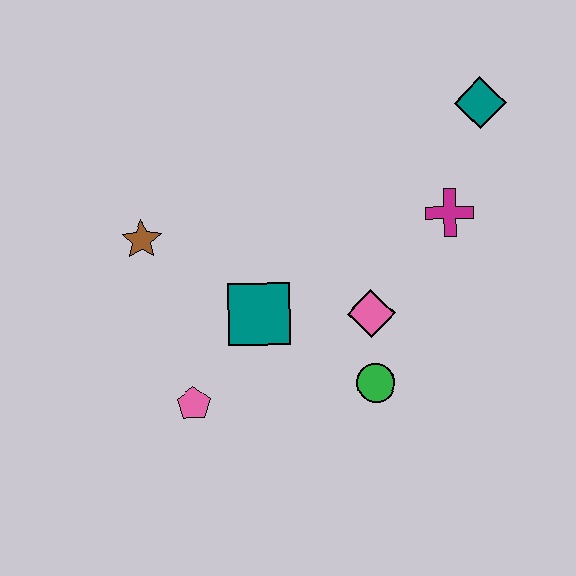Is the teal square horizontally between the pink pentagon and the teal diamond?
Yes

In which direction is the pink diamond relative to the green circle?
The pink diamond is above the green circle.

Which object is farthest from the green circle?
The teal diamond is farthest from the green circle.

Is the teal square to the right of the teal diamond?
No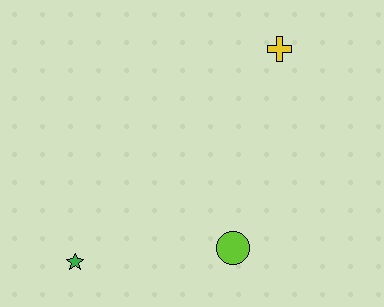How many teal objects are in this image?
There are no teal objects.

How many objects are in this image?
There are 3 objects.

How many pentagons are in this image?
There are no pentagons.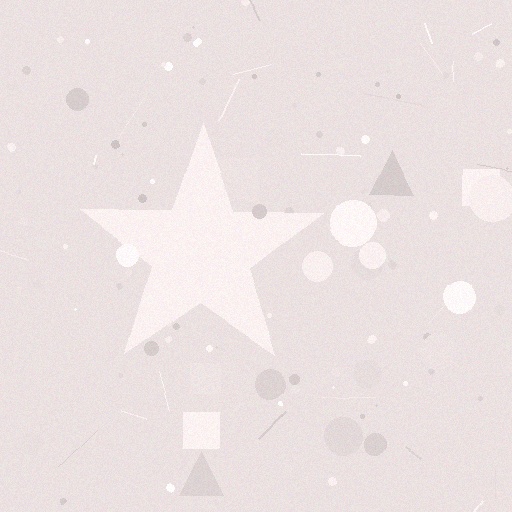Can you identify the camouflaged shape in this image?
The camouflaged shape is a star.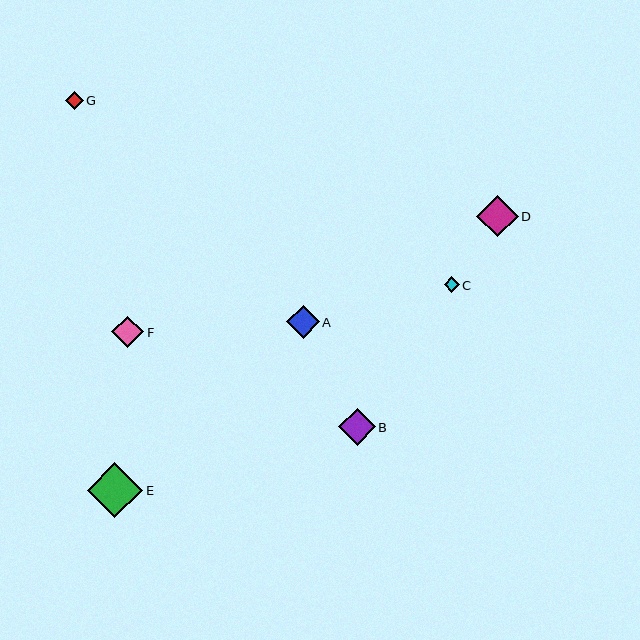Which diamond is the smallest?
Diamond C is the smallest with a size of approximately 15 pixels.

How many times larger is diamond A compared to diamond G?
Diamond A is approximately 1.9 times the size of diamond G.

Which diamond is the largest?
Diamond E is the largest with a size of approximately 56 pixels.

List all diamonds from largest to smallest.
From largest to smallest: E, D, B, A, F, G, C.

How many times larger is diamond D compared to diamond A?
Diamond D is approximately 1.3 times the size of diamond A.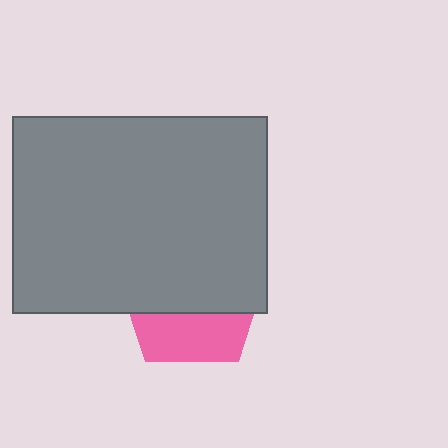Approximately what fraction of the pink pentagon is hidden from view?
Roughly 65% of the pink pentagon is hidden behind the gray rectangle.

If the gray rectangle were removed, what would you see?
You would see the complete pink pentagon.